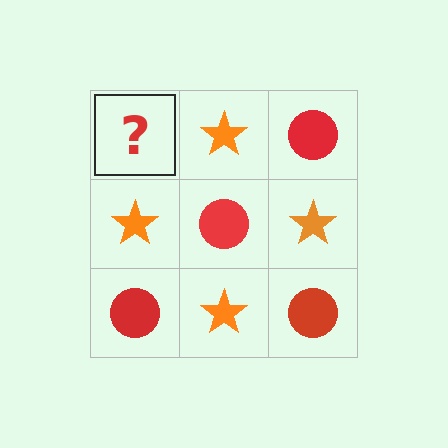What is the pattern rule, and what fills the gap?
The rule is that it alternates red circle and orange star in a checkerboard pattern. The gap should be filled with a red circle.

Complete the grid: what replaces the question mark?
The question mark should be replaced with a red circle.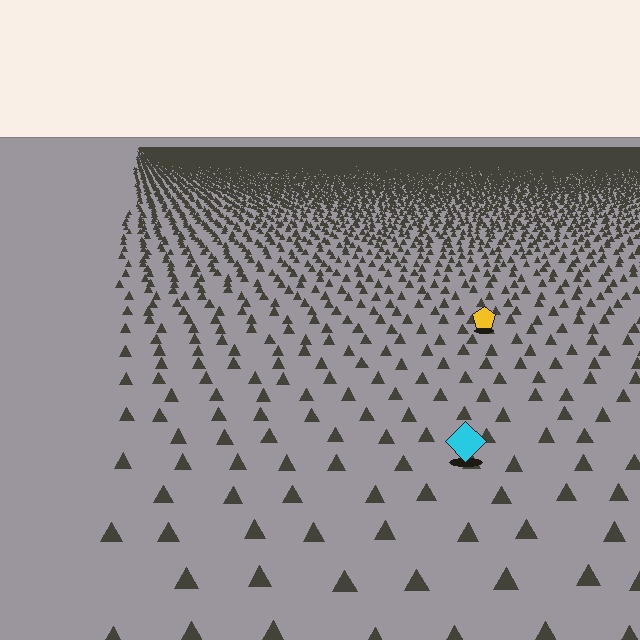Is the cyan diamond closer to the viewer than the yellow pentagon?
Yes. The cyan diamond is closer — you can tell from the texture gradient: the ground texture is coarser near it.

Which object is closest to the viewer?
The cyan diamond is closest. The texture marks near it are larger and more spread out.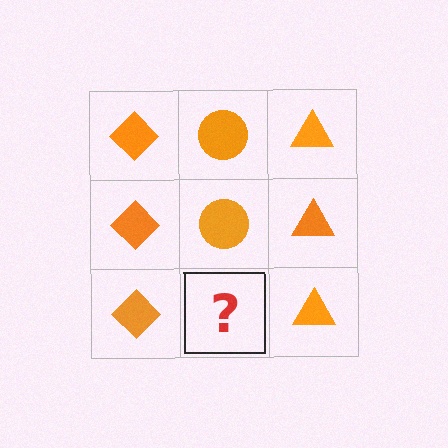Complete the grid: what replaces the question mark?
The question mark should be replaced with an orange circle.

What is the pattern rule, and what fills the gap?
The rule is that each column has a consistent shape. The gap should be filled with an orange circle.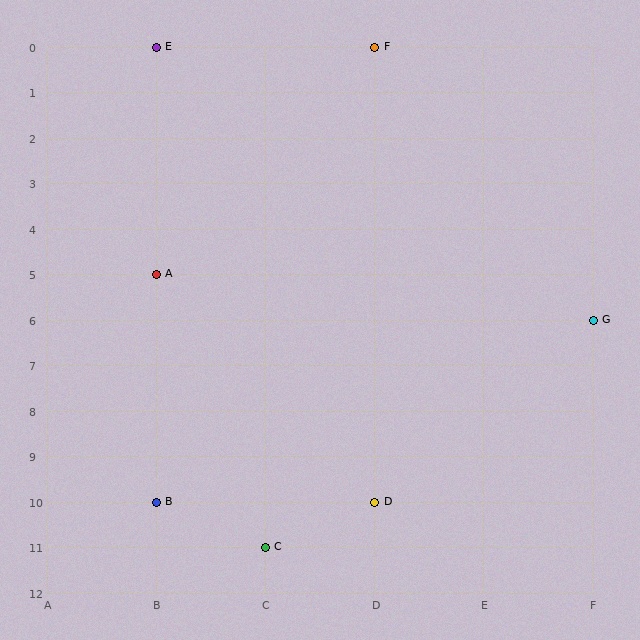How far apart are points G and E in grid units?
Points G and E are 4 columns and 6 rows apart (about 7.2 grid units diagonally).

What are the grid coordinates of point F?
Point F is at grid coordinates (D, 0).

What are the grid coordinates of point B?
Point B is at grid coordinates (B, 10).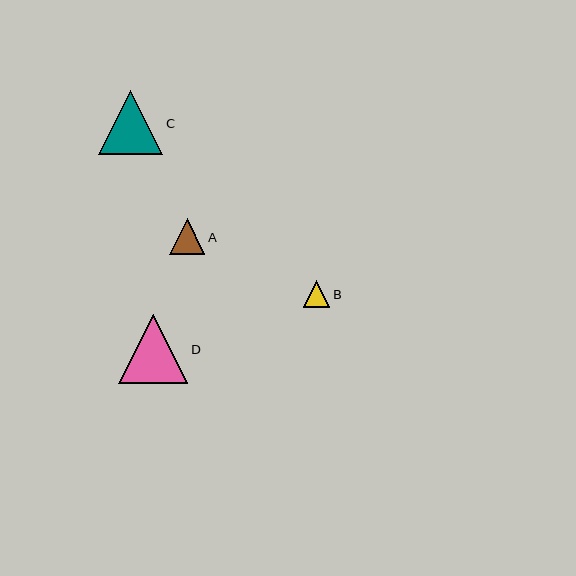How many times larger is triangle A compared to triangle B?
Triangle A is approximately 1.3 times the size of triangle B.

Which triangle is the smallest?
Triangle B is the smallest with a size of approximately 27 pixels.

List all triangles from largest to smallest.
From largest to smallest: D, C, A, B.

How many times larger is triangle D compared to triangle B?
Triangle D is approximately 2.6 times the size of triangle B.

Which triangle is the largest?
Triangle D is the largest with a size of approximately 69 pixels.